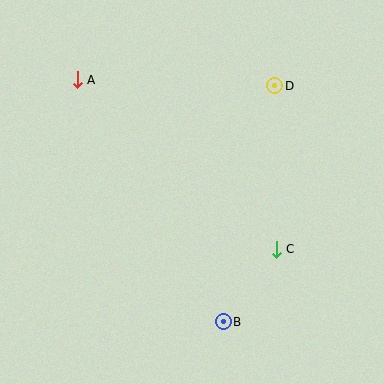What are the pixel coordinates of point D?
Point D is at (275, 86).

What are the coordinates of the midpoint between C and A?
The midpoint between C and A is at (177, 164).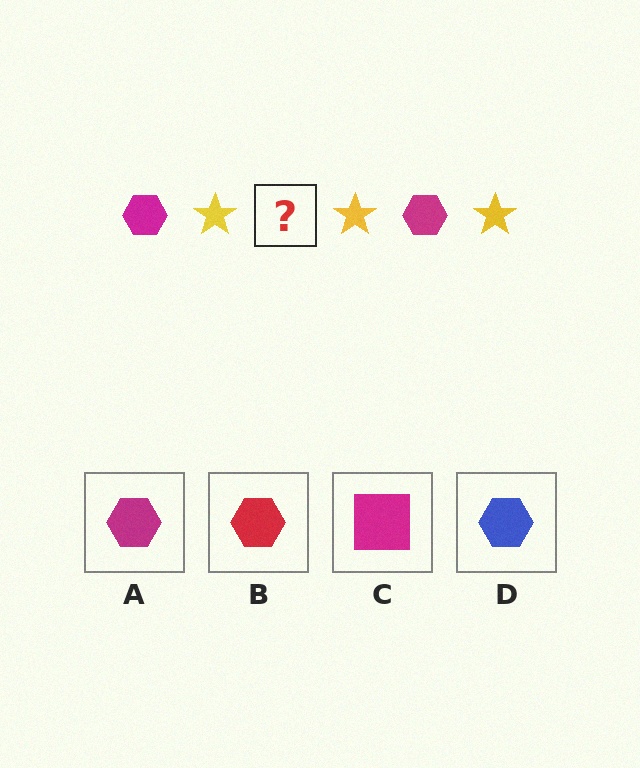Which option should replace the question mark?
Option A.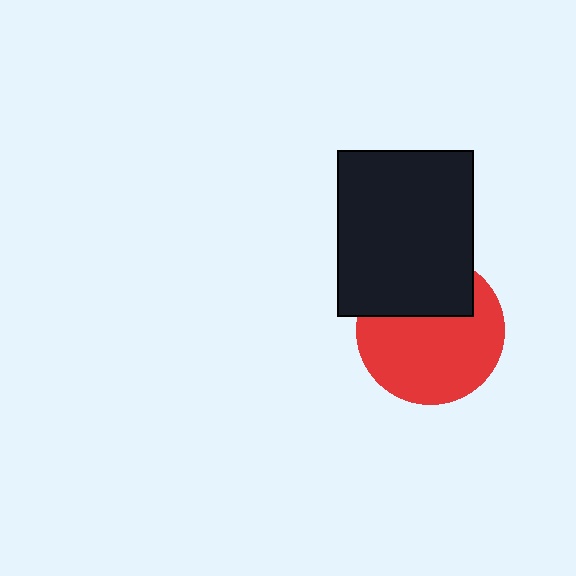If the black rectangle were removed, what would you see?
You would see the complete red circle.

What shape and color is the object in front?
The object in front is a black rectangle.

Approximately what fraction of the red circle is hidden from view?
Roughly 34% of the red circle is hidden behind the black rectangle.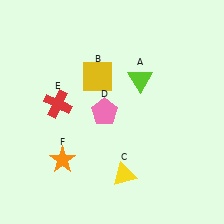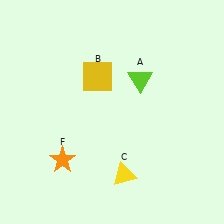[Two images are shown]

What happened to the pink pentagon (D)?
The pink pentagon (D) was removed in Image 2. It was in the top-left area of Image 1.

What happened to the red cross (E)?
The red cross (E) was removed in Image 2. It was in the top-left area of Image 1.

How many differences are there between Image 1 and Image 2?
There are 2 differences between the two images.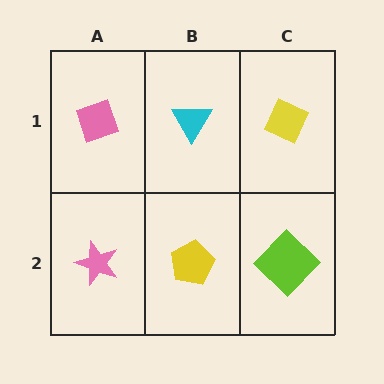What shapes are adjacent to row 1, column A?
A pink star (row 2, column A), a cyan triangle (row 1, column B).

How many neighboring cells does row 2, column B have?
3.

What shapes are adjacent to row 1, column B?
A yellow pentagon (row 2, column B), a pink diamond (row 1, column A), a yellow diamond (row 1, column C).